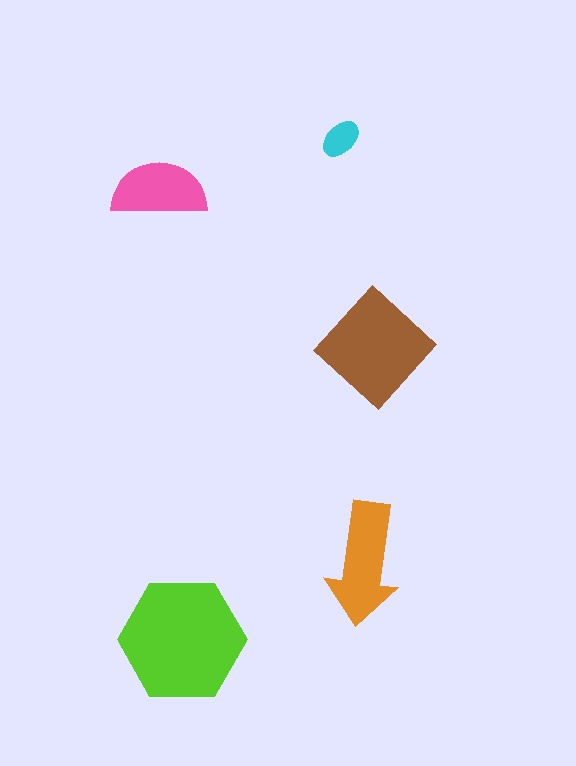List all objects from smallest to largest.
The cyan ellipse, the pink semicircle, the orange arrow, the brown diamond, the lime hexagon.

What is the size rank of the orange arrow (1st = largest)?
3rd.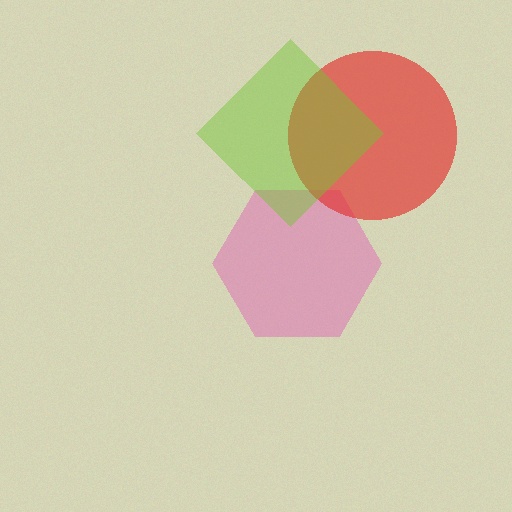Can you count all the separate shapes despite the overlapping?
Yes, there are 3 separate shapes.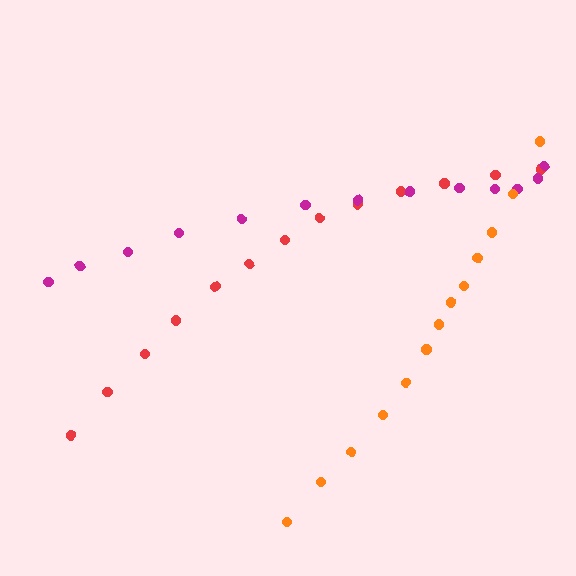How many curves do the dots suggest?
There are 3 distinct paths.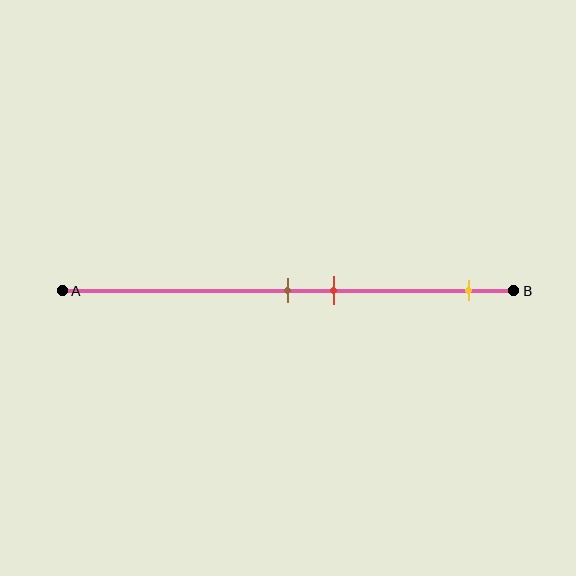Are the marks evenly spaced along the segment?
No, the marks are not evenly spaced.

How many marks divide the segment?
There are 3 marks dividing the segment.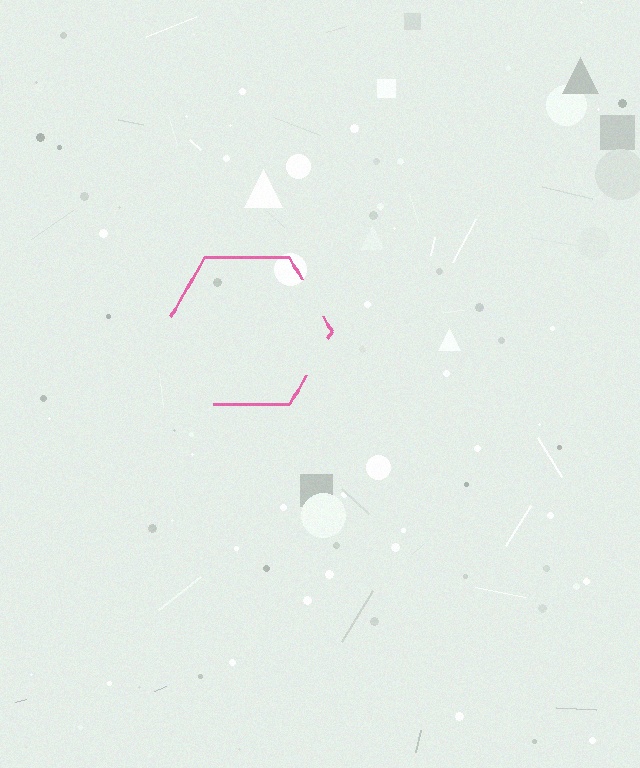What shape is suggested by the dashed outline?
The dashed outline suggests a hexagon.